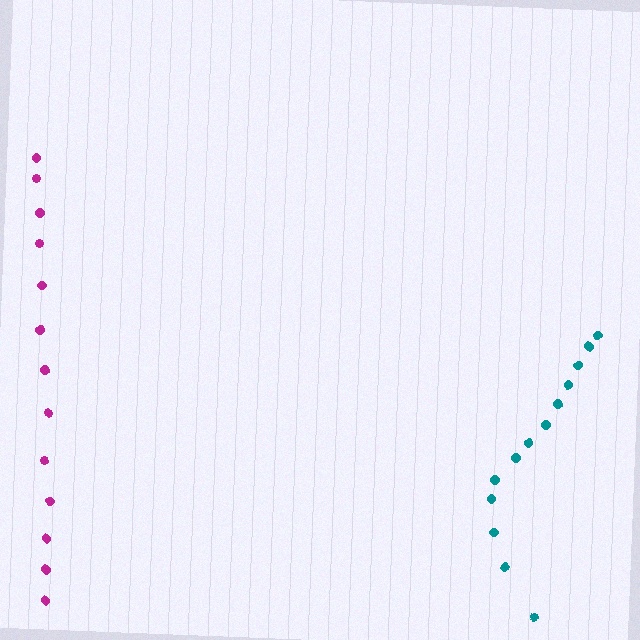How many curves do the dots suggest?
There are 2 distinct paths.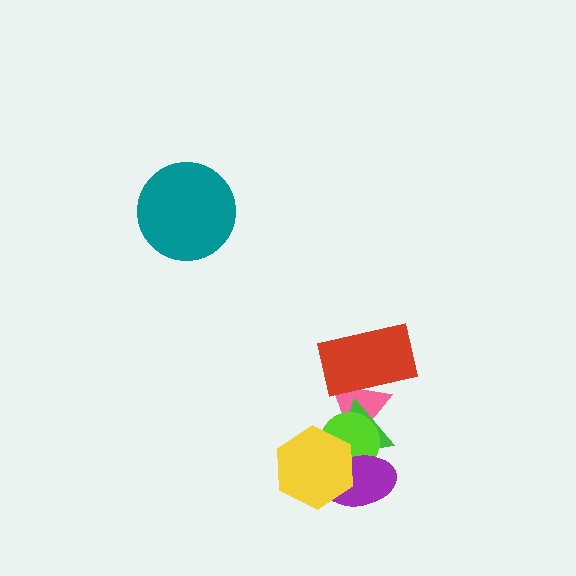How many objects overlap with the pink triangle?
3 objects overlap with the pink triangle.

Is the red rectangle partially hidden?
No, no other shape covers it.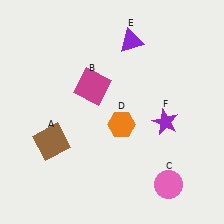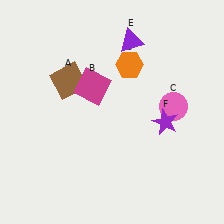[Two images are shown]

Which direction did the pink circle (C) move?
The pink circle (C) moved up.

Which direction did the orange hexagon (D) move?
The orange hexagon (D) moved up.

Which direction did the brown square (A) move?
The brown square (A) moved up.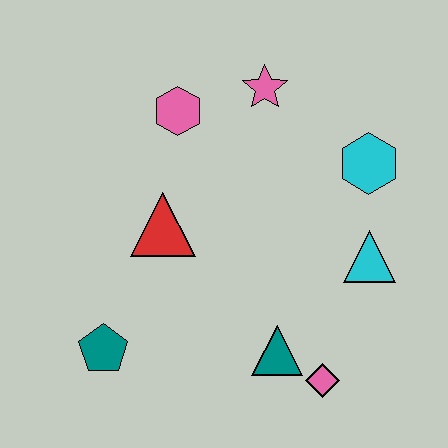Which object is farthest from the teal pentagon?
The cyan hexagon is farthest from the teal pentagon.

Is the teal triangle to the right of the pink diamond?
No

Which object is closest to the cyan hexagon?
The cyan triangle is closest to the cyan hexagon.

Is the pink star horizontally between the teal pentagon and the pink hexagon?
No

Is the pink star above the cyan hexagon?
Yes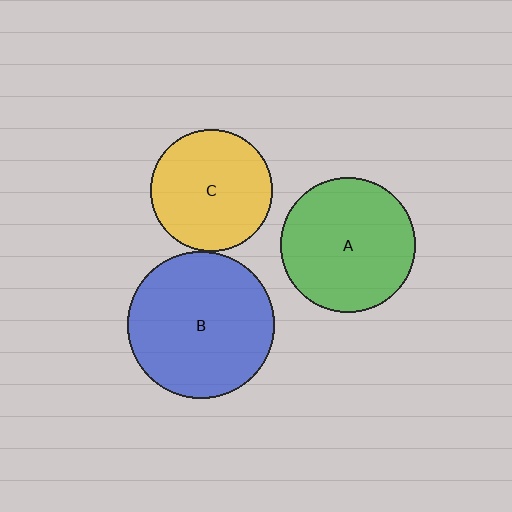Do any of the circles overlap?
No, none of the circles overlap.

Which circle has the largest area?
Circle B (blue).